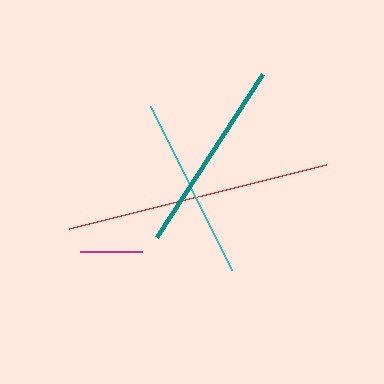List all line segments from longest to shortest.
From longest to shortest: red, teal, cyan, magenta.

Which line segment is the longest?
The red line is the longest at approximately 265 pixels.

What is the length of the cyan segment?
The cyan segment is approximately 183 pixels long.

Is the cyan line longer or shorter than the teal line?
The teal line is longer than the cyan line.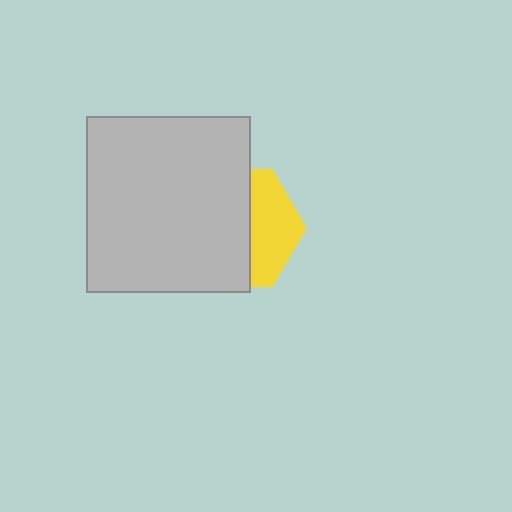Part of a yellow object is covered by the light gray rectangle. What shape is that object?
It is a hexagon.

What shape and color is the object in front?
The object in front is a light gray rectangle.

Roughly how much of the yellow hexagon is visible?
A small part of it is visible (roughly 38%).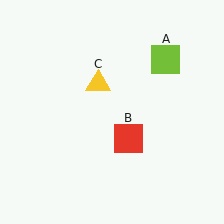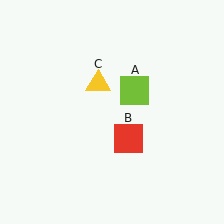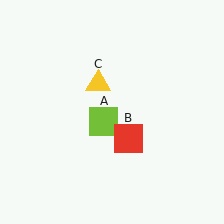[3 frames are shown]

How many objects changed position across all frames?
1 object changed position: lime square (object A).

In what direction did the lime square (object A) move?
The lime square (object A) moved down and to the left.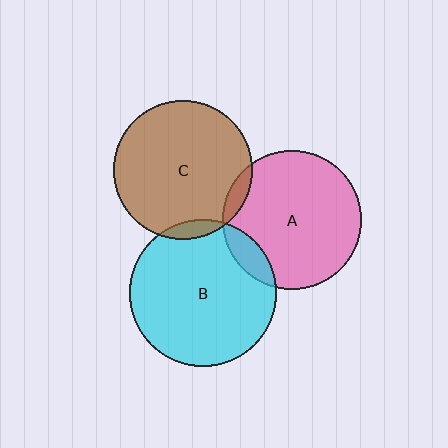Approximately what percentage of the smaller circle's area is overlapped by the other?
Approximately 5%.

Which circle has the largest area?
Circle B (cyan).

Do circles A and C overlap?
Yes.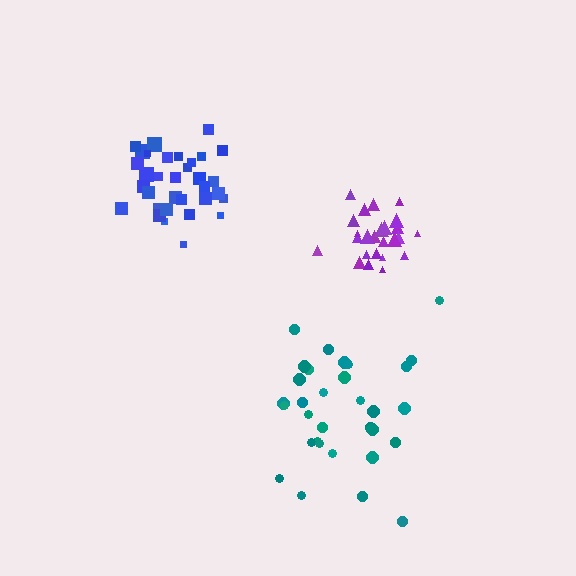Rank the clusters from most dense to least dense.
blue, purple, teal.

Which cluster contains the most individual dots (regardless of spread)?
Blue (35).